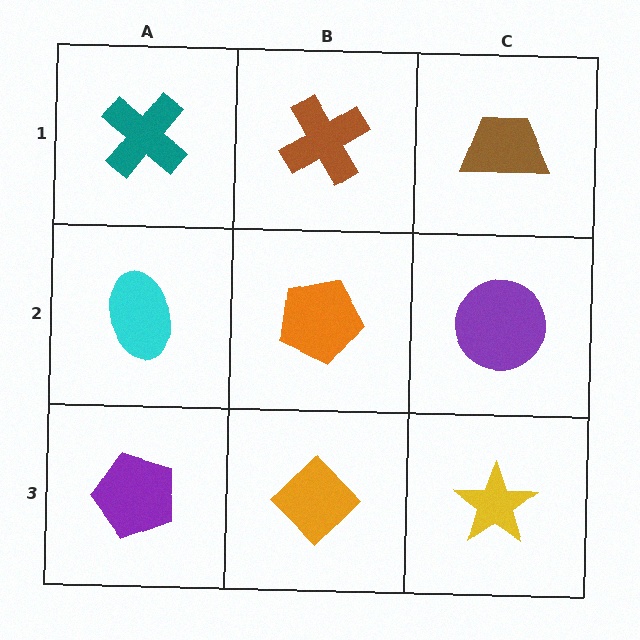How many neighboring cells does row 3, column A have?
2.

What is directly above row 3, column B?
An orange pentagon.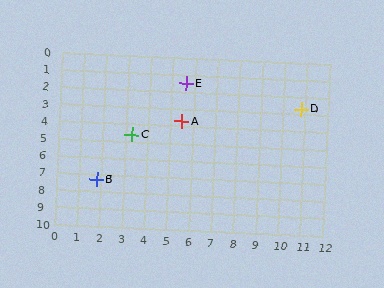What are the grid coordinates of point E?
Point E is at approximately (5.6, 1.5).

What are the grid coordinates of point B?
Point B is at approximately (1.8, 7.3).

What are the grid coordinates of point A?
Point A is at approximately (5.5, 3.7).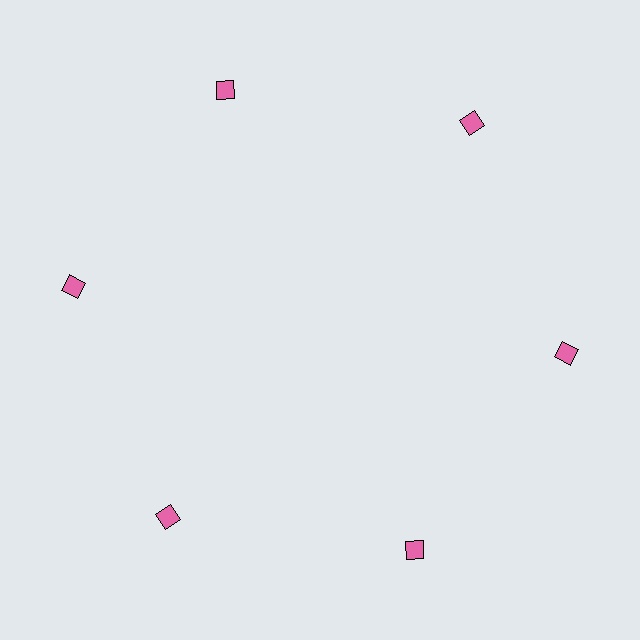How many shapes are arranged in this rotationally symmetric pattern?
There are 6 shapes, arranged in 6 groups of 1.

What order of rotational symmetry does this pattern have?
This pattern has 6-fold rotational symmetry.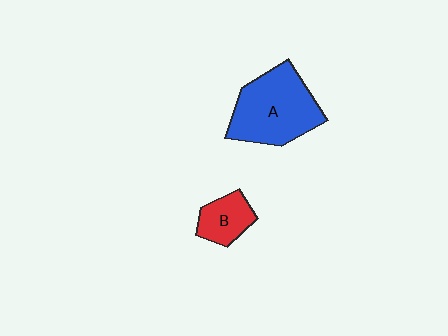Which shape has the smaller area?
Shape B (red).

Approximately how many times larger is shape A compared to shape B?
Approximately 2.4 times.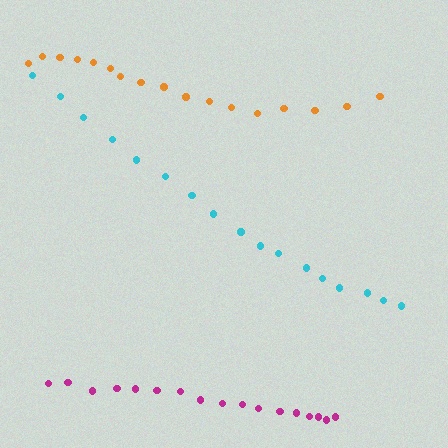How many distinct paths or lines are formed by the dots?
There are 3 distinct paths.